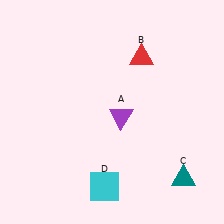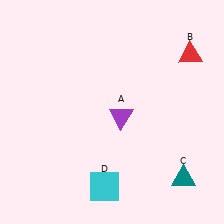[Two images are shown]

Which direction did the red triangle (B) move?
The red triangle (B) moved right.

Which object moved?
The red triangle (B) moved right.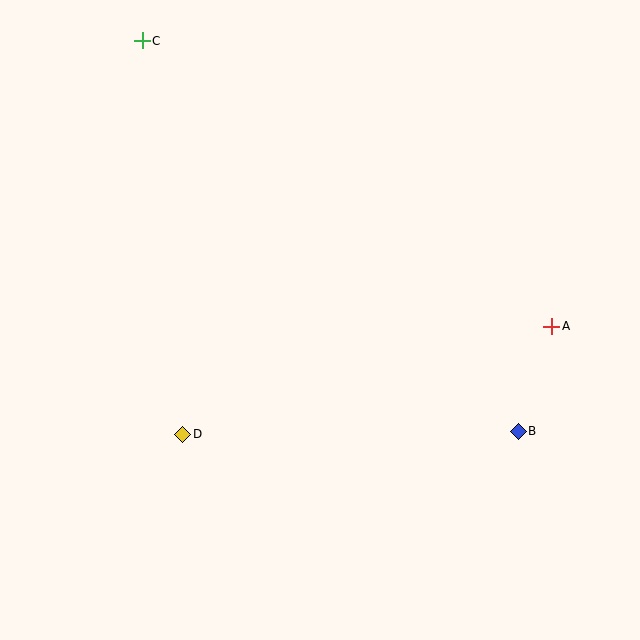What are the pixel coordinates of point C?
Point C is at (142, 41).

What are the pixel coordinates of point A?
Point A is at (552, 326).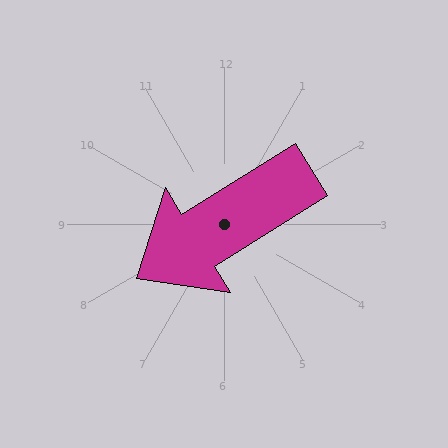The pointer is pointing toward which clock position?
Roughly 8 o'clock.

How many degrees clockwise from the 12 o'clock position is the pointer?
Approximately 238 degrees.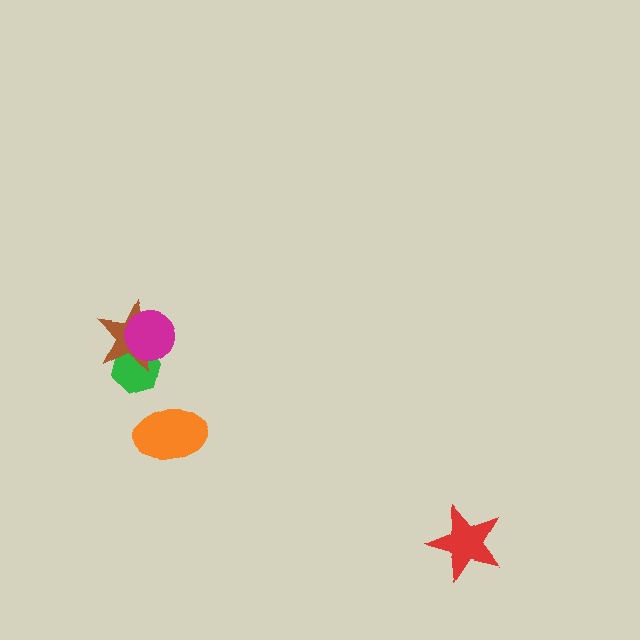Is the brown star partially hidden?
Yes, it is partially covered by another shape.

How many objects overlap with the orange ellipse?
0 objects overlap with the orange ellipse.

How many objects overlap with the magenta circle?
2 objects overlap with the magenta circle.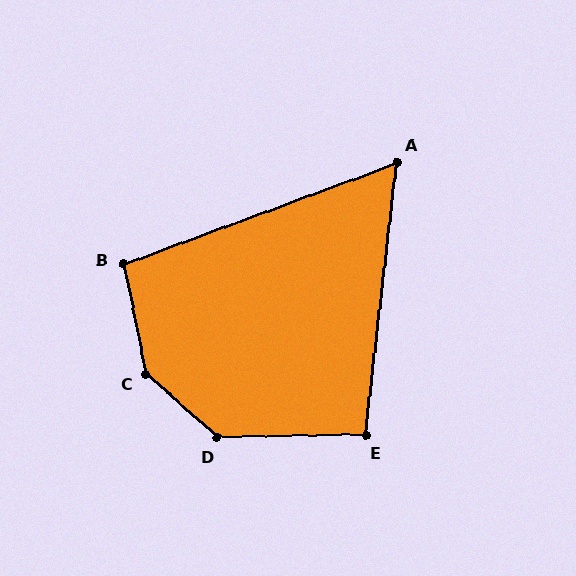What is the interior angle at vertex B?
Approximately 99 degrees (obtuse).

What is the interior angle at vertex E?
Approximately 98 degrees (obtuse).